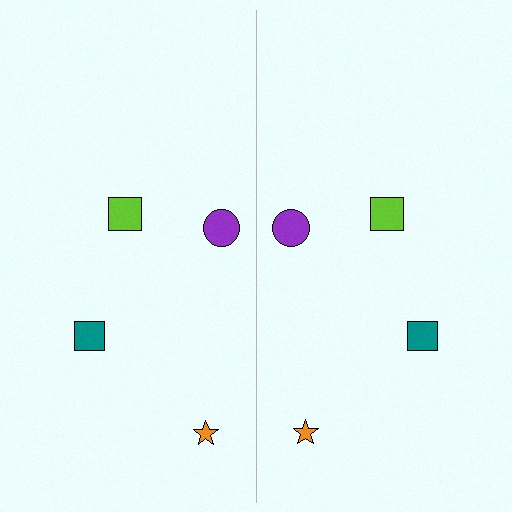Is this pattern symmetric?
Yes, this pattern has bilateral (reflection) symmetry.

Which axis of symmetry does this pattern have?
The pattern has a vertical axis of symmetry running through the center of the image.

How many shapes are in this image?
There are 8 shapes in this image.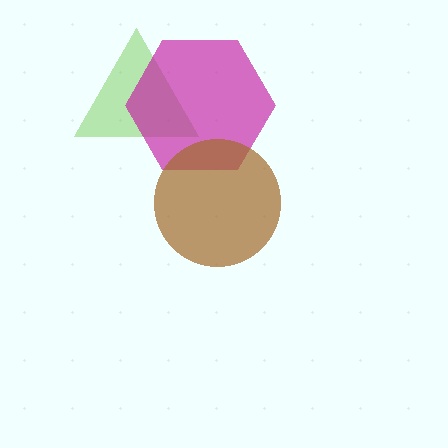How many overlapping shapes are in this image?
There are 3 overlapping shapes in the image.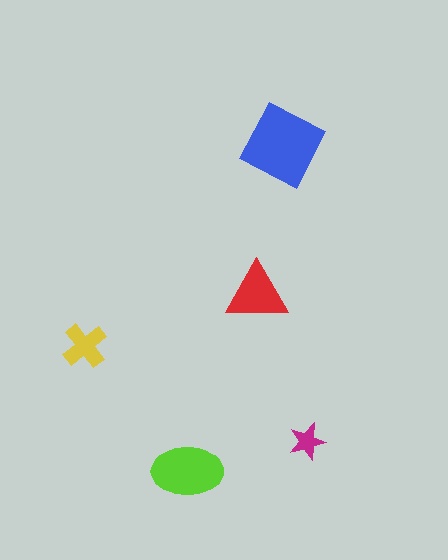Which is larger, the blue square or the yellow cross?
The blue square.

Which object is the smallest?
The magenta star.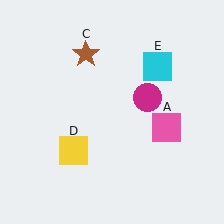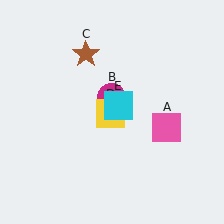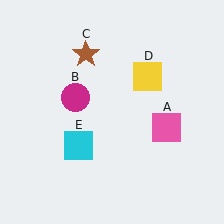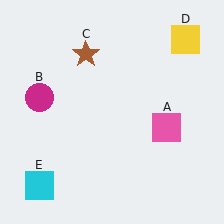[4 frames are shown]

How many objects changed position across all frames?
3 objects changed position: magenta circle (object B), yellow square (object D), cyan square (object E).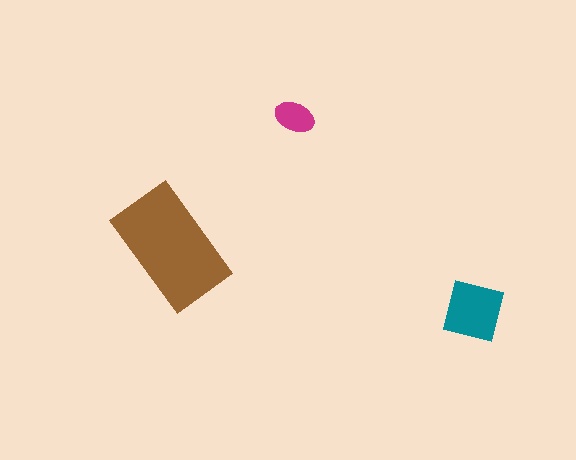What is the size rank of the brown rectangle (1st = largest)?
1st.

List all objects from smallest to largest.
The magenta ellipse, the teal square, the brown rectangle.